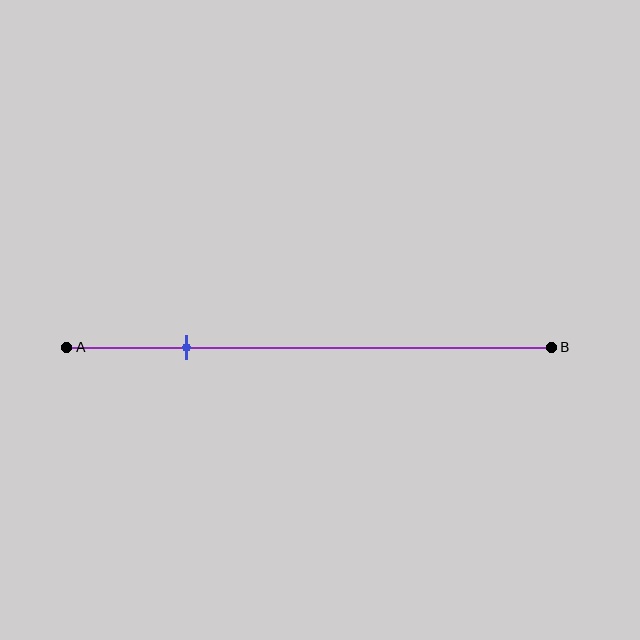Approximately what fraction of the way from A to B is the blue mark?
The blue mark is approximately 25% of the way from A to B.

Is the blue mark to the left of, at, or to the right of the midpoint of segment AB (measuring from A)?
The blue mark is to the left of the midpoint of segment AB.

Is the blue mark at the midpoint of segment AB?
No, the mark is at about 25% from A, not at the 50% midpoint.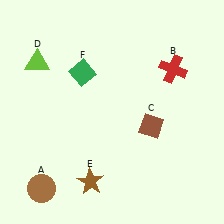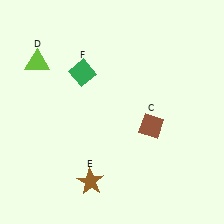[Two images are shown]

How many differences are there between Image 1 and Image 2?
There are 2 differences between the two images.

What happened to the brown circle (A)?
The brown circle (A) was removed in Image 2. It was in the bottom-left area of Image 1.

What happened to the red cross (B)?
The red cross (B) was removed in Image 2. It was in the top-right area of Image 1.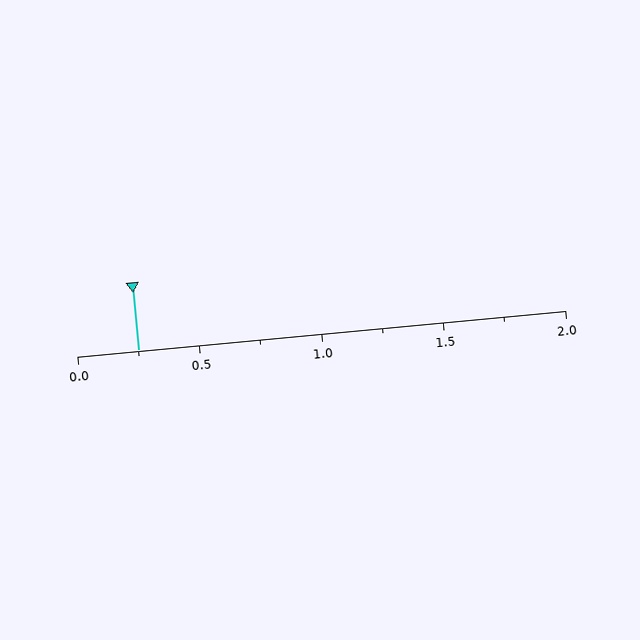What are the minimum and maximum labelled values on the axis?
The axis runs from 0.0 to 2.0.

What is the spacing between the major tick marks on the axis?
The major ticks are spaced 0.5 apart.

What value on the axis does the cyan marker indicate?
The marker indicates approximately 0.25.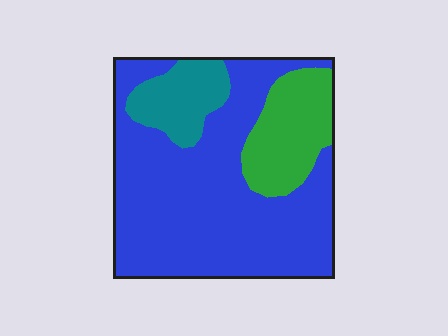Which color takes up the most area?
Blue, at roughly 70%.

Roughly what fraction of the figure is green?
Green takes up about one sixth (1/6) of the figure.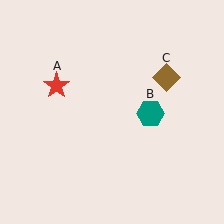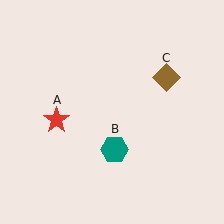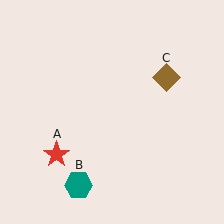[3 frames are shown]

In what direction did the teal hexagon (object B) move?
The teal hexagon (object B) moved down and to the left.